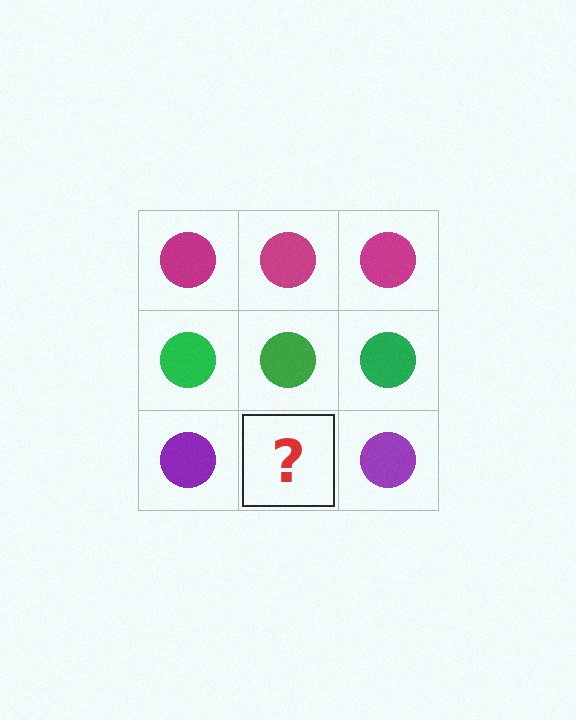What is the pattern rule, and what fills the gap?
The rule is that each row has a consistent color. The gap should be filled with a purple circle.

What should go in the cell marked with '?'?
The missing cell should contain a purple circle.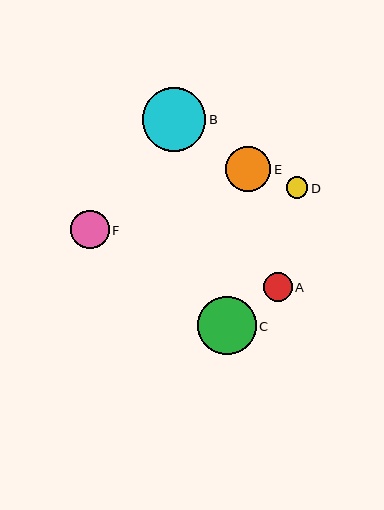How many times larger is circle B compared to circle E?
Circle B is approximately 1.4 times the size of circle E.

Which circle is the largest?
Circle B is the largest with a size of approximately 63 pixels.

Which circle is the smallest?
Circle D is the smallest with a size of approximately 22 pixels.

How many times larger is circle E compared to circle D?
Circle E is approximately 2.1 times the size of circle D.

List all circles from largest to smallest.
From largest to smallest: B, C, E, F, A, D.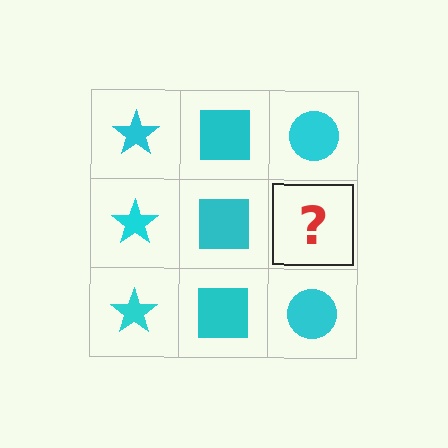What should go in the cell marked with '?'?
The missing cell should contain a cyan circle.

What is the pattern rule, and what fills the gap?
The rule is that each column has a consistent shape. The gap should be filled with a cyan circle.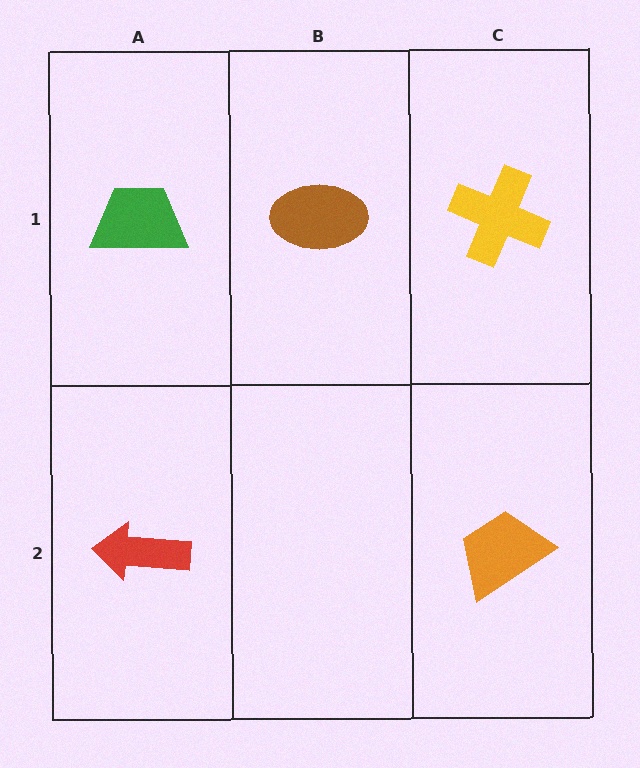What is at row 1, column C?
A yellow cross.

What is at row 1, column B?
A brown ellipse.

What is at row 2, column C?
An orange trapezoid.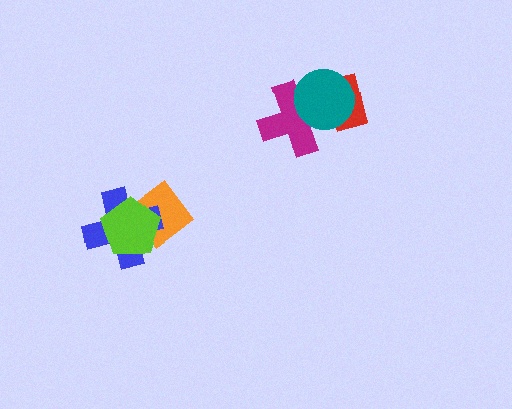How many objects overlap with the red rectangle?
2 objects overlap with the red rectangle.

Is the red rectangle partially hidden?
Yes, it is partially covered by another shape.